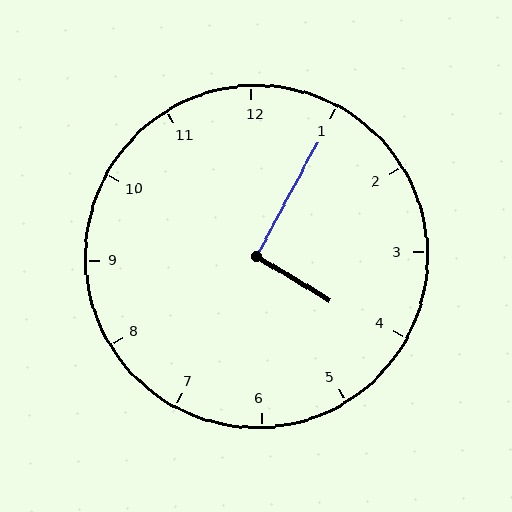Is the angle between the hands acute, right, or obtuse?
It is right.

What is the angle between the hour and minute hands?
Approximately 92 degrees.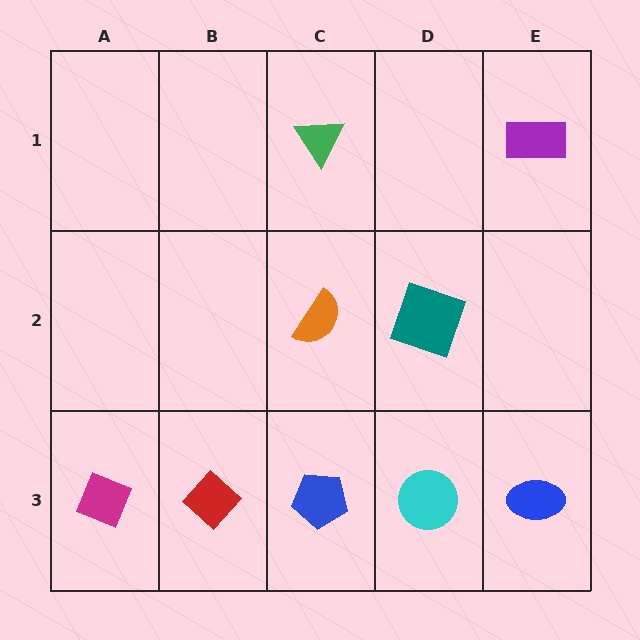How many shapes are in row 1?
2 shapes.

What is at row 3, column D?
A cyan circle.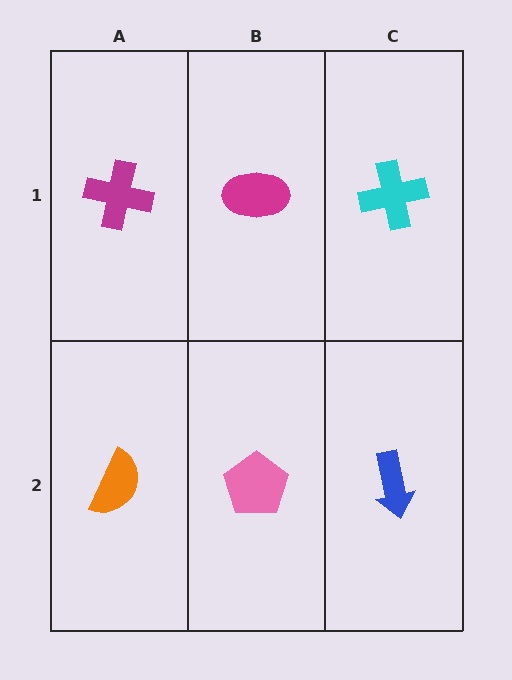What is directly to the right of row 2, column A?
A pink pentagon.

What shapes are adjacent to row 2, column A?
A magenta cross (row 1, column A), a pink pentagon (row 2, column B).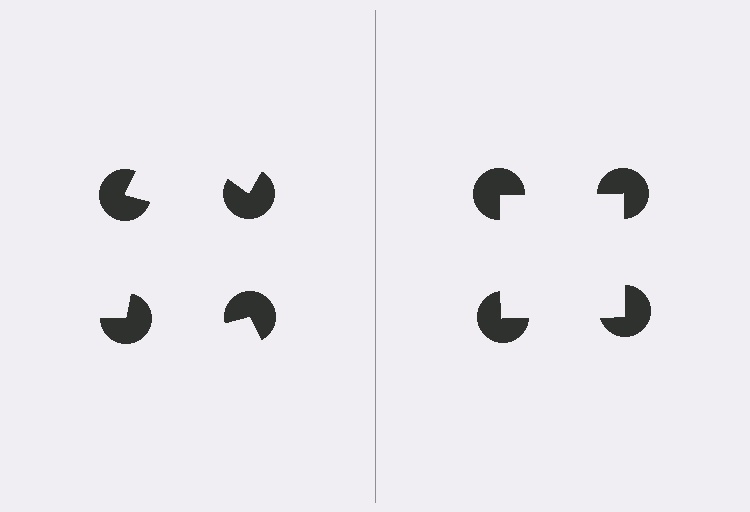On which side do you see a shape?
An illusory square appears on the right side. On the left side the wedge cuts are rotated, so no coherent shape forms.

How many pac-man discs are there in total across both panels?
8 — 4 on each side.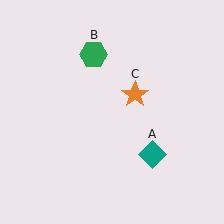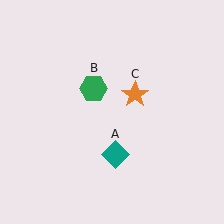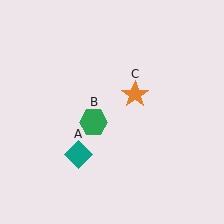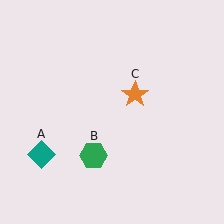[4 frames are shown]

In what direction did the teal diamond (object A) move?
The teal diamond (object A) moved left.